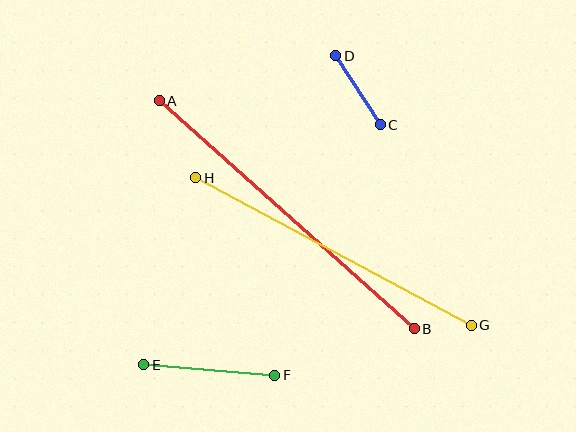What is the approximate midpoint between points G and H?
The midpoint is at approximately (333, 251) pixels.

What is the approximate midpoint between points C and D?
The midpoint is at approximately (358, 90) pixels.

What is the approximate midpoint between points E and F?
The midpoint is at approximately (209, 370) pixels.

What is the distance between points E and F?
The distance is approximately 132 pixels.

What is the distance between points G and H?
The distance is approximately 313 pixels.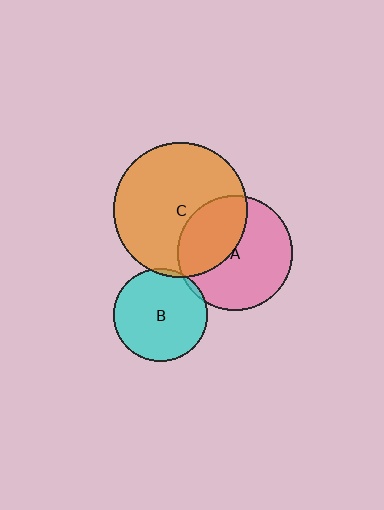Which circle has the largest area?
Circle C (orange).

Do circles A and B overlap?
Yes.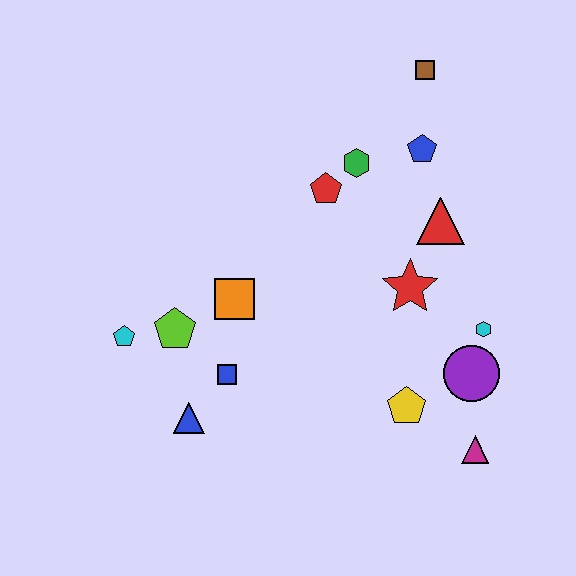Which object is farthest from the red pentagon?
The magenta triangle is farthest from the red pentagon.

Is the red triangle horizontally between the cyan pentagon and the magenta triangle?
Yes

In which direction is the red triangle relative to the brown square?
The red triangle is below the brown square.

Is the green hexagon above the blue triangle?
Yes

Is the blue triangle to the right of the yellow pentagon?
No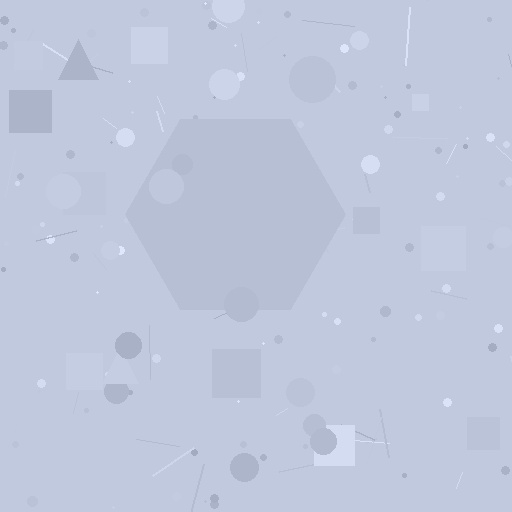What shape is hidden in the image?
A hexagon is hidden in the image.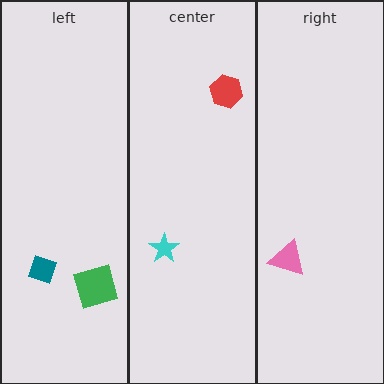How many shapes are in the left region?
2.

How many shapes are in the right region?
1.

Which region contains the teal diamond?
The left region.